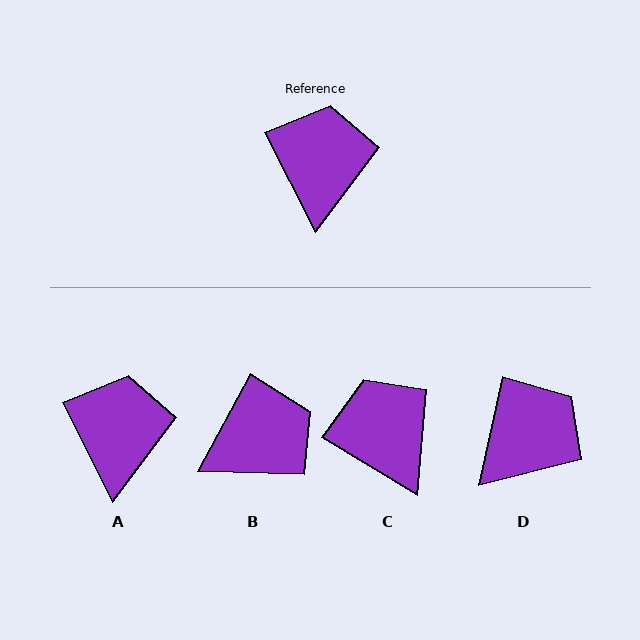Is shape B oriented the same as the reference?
No, it is off by about 55 degrees.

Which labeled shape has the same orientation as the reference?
A.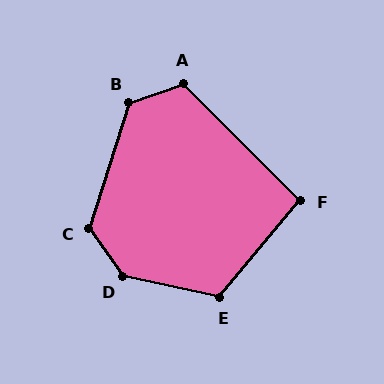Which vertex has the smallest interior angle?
F, at approximately 95 degrees.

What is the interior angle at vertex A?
Approximately 115 degrees (obtuse).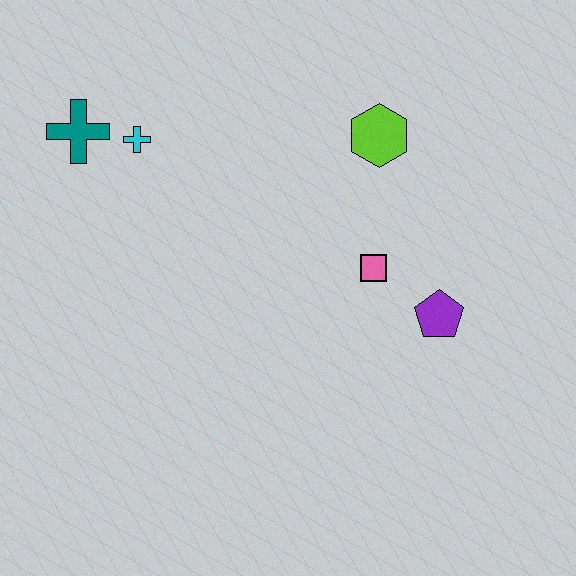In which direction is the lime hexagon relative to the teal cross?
The lime hexagon is to the right of the teal cross.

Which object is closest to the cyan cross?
The teal cross is closest to the cyan cross.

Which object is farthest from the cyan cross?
The purple pentagon is farthest from the cyan cross.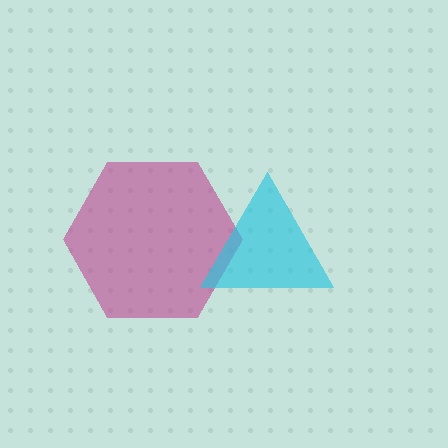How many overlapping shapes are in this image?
There are 2 overlapping shapes in the image.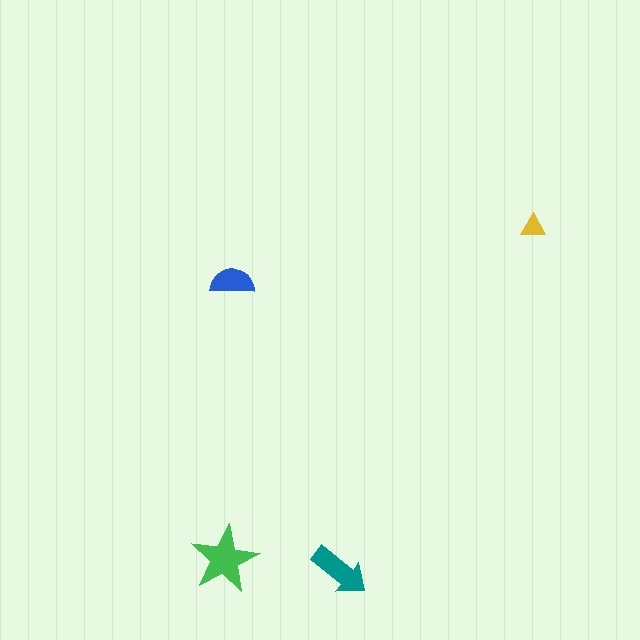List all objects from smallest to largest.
The yellow triangle, the blue semicircle, the teal arrow, the green star.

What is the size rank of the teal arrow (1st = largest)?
2nd.